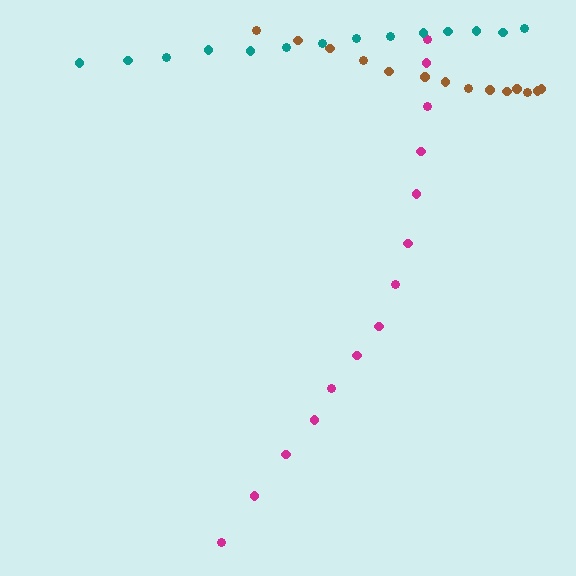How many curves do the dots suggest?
There are 3 distinct paths.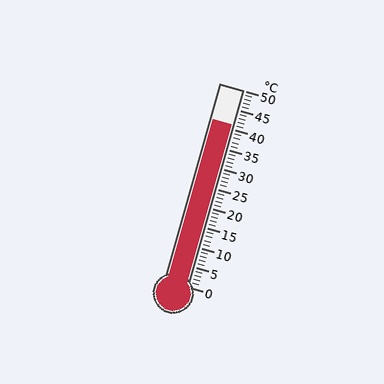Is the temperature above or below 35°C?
The temperature is above 35°C.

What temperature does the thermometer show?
The thermometer shows approximately 41°C.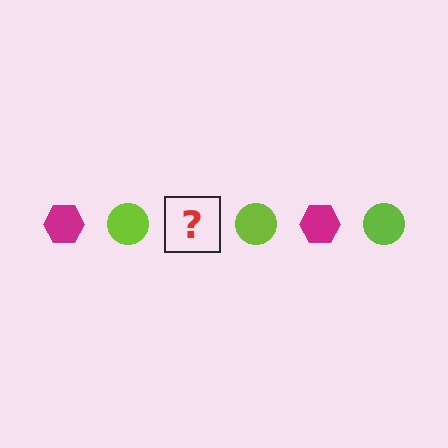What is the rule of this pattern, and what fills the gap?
The rule is that the pattern alternates between magenta hexagon and lime circle. The gap should be filled with a magenta hexagon.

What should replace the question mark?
The question mark should be replaced with a magenta hexagon.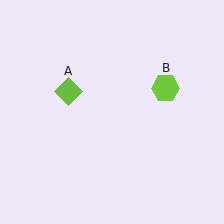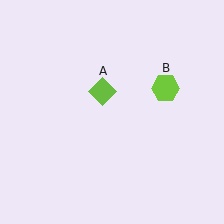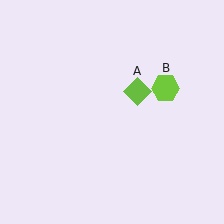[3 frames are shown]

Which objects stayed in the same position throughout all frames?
Lime hexagon (object B) remained stationary.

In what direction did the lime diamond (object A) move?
The lime diamond (object A) moved right.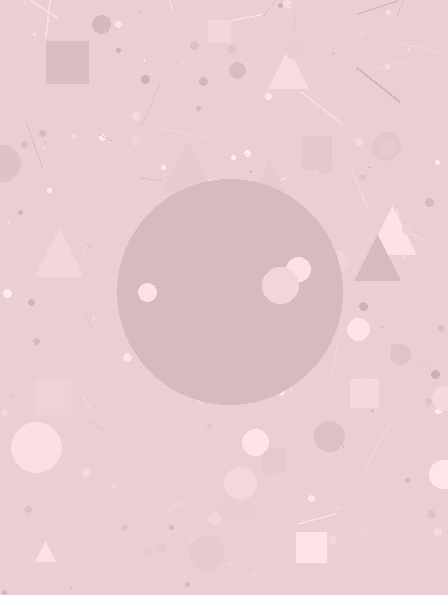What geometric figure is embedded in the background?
A circle is embedded in the background.